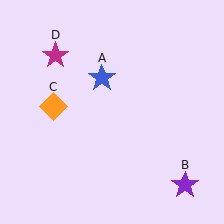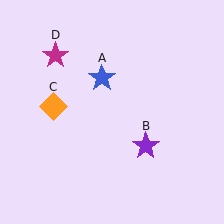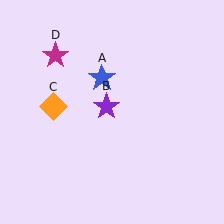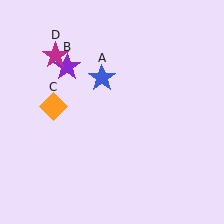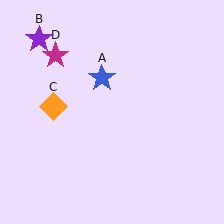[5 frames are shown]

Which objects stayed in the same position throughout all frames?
Blue star (object A) and orange diamond (object C) and magenta star (object D) remained stationary.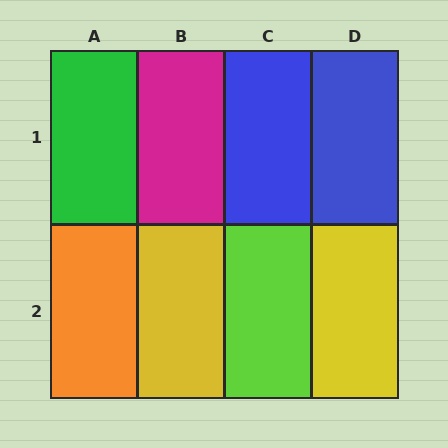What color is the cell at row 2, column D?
Yellow.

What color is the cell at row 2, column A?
Orange.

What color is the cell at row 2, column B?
Yellow.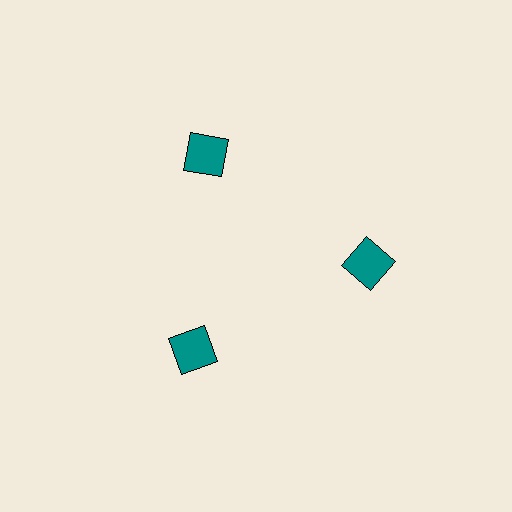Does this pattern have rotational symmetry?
Yes, this pattern has 3-fold rotational symmetry. It looks the same after rotating 120 degrees around the center.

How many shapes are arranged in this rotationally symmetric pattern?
There are 3 shapes, arranged in 3 groups of 1.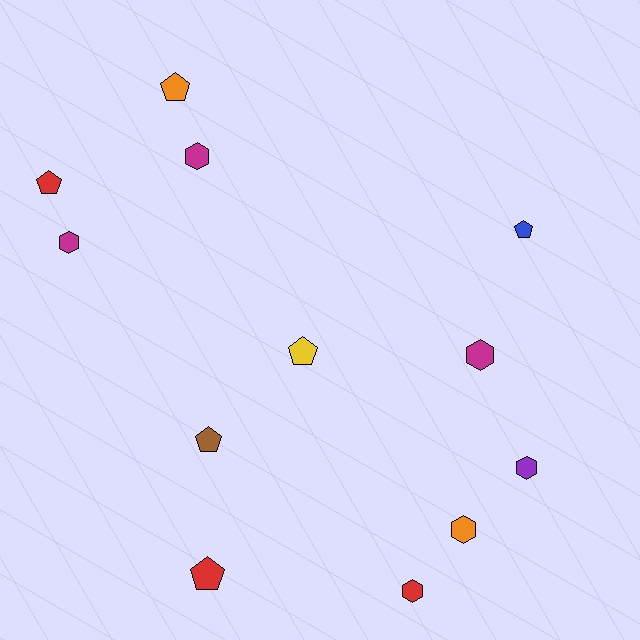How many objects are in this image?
There are 12 objects.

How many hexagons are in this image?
There are 6 hexagons.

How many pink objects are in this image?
There are no pink objects.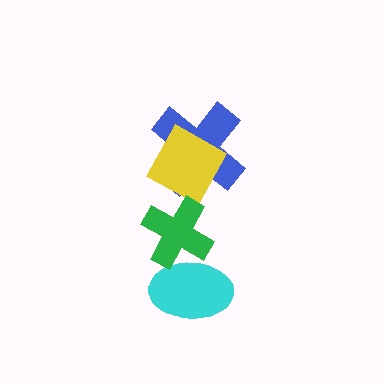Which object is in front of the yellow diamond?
The green cross is in front of the yellow diamond.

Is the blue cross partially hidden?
Yes, it is partially covered by another shape.